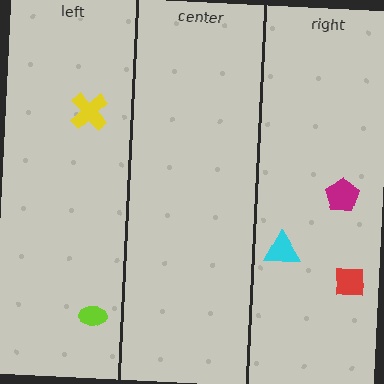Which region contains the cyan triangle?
The right region.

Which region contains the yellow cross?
The left region.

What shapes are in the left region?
The lime ellipse, the yellow cross.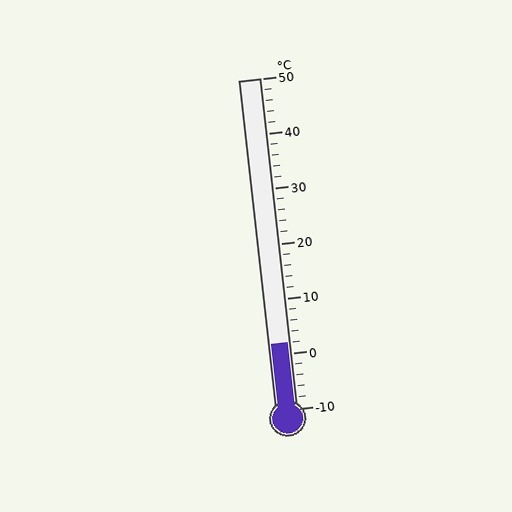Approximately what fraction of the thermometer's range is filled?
The thermometer is filled to approximately 20% of its range.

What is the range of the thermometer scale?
The thermometer scale ranges from -10°C to 50°C.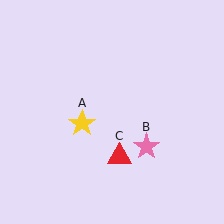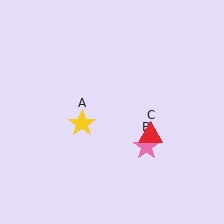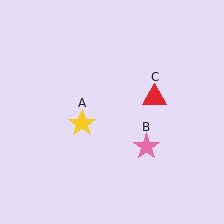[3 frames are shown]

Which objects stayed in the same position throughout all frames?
Yellow star (object A) and pink star (object B) remained stationary.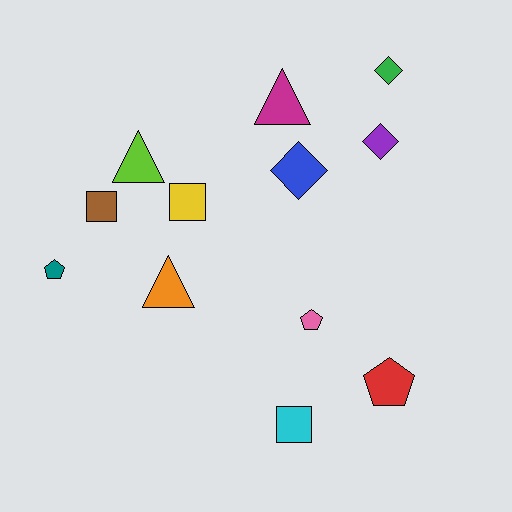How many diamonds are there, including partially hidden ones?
There are 3 diamonds.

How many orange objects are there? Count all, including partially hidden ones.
There is 1 orange object.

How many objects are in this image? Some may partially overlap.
There are 12 objects.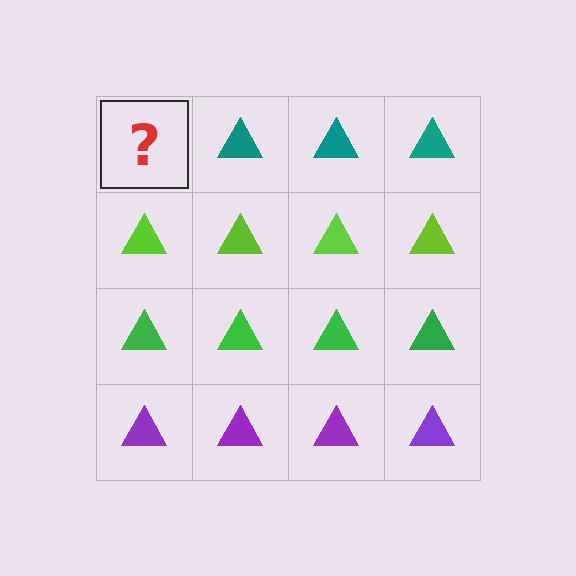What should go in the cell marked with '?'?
The missing cell should contain a teal triangle.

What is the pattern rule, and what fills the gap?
The rule is that each row has a consistent color. The gap should be filled with a teal triangle.